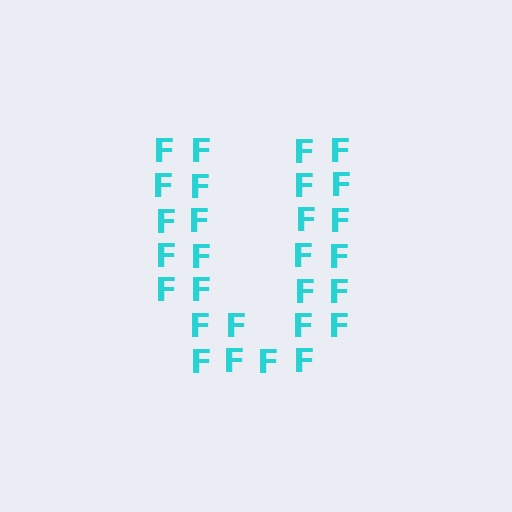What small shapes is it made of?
It is made of small letter F's.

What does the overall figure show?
The overall figure shows the letter U.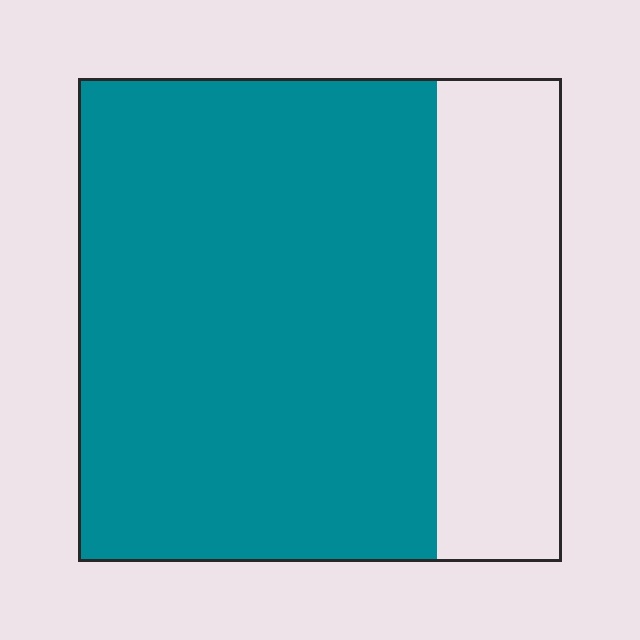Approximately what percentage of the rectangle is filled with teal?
Approximately 75%.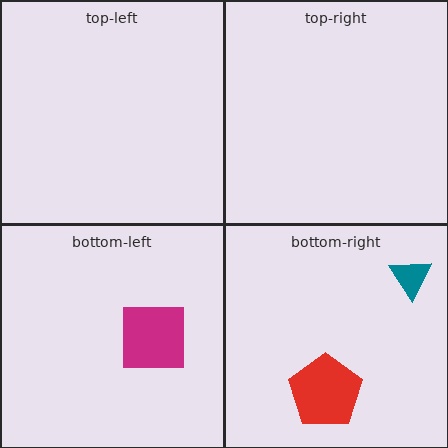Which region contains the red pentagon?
The bottom-right region.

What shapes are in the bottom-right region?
The red pentagon, the teal triangle.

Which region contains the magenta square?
The bottom-left region.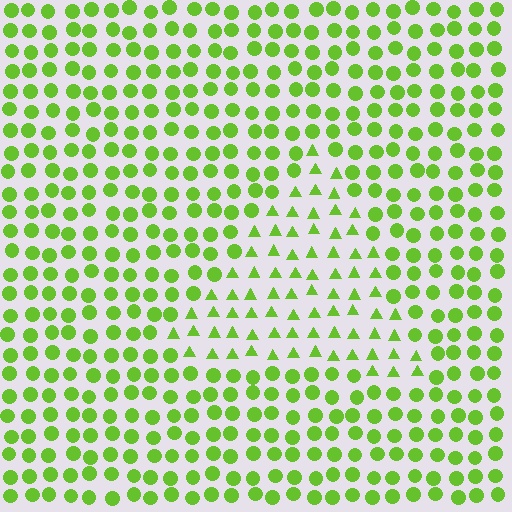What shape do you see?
I see a triangle.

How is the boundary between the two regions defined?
The boundary is defined by a change in element shape: triangles inside vs. circles outside. All elements share the same color and spacing.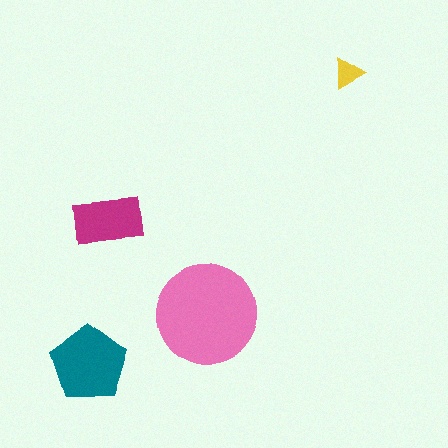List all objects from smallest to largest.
The yellow triangle, the magenta rectangle, the teal pentagon, the pink circle.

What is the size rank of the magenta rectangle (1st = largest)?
3rd.